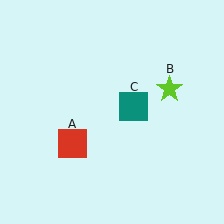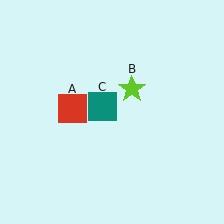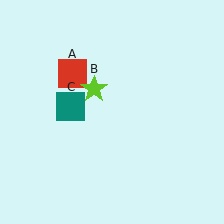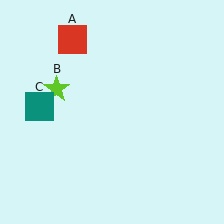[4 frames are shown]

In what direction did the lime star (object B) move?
The lime star (object B) moved left.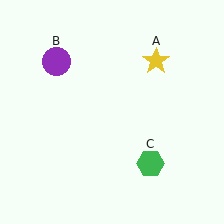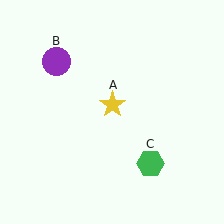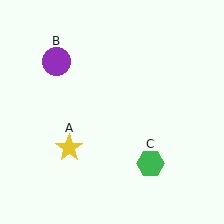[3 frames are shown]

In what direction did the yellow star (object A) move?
The yellow star (object A) moved down and to the left.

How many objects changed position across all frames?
1 object changed position: yellow star (object A).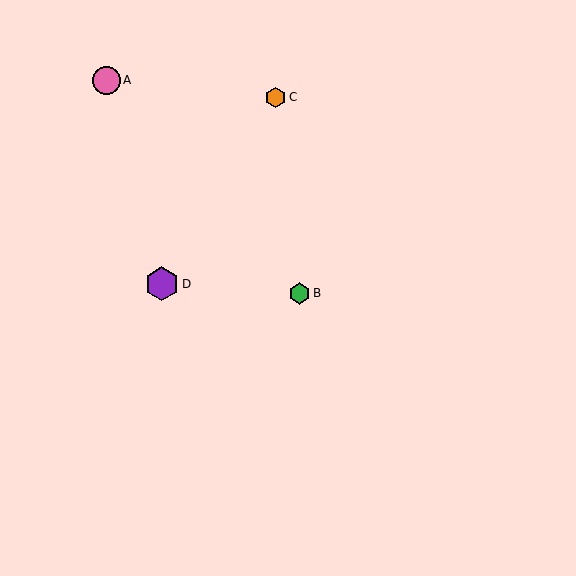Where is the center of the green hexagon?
The center of the green hexagon is at (299, 293).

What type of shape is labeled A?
Shape A is a pink circle.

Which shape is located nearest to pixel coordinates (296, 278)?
The green hexagon (labeled B) at (299, 293) is nearest to that location.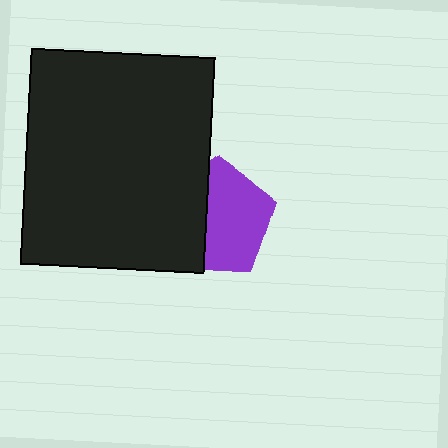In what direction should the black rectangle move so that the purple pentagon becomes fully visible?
The black rectangle should move left. That is the shortest direction to clear the overlap and leave the purple pentagon fully visible.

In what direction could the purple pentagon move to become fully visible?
The purple pentagon could move right. That would shift it out from behind the black rectangle entirely.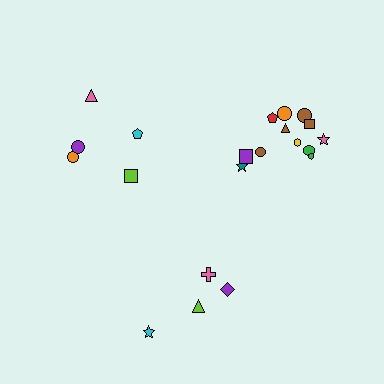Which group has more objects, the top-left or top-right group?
The top-right group.